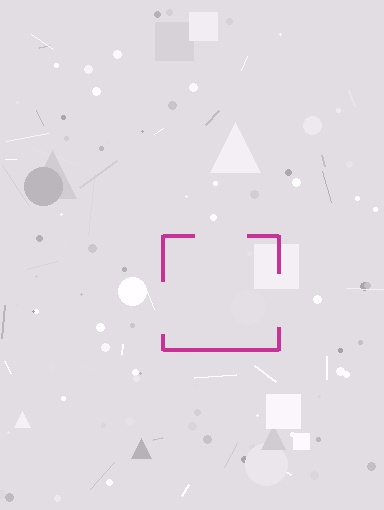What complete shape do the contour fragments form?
The contour fragments form a square.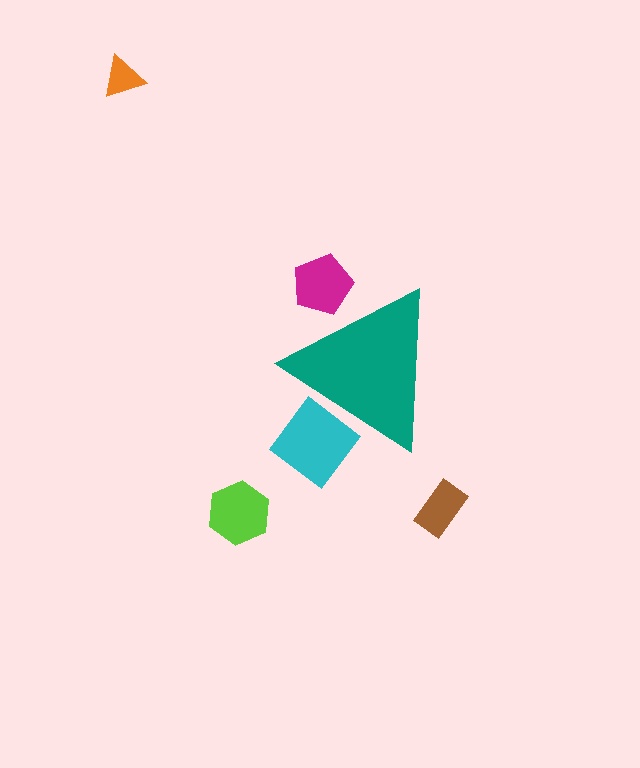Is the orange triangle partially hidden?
No, the orange triangle is fully visible.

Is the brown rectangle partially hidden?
No, the brown rectangle is fully visible.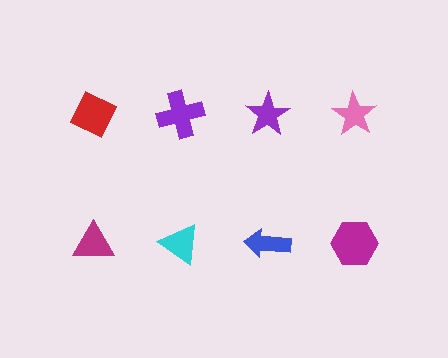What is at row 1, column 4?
A pink star.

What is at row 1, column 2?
A purple cross.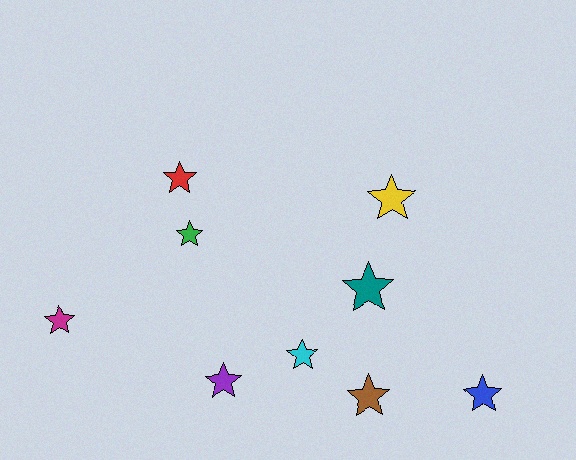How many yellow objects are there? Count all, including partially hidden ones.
There is 1 yellow object.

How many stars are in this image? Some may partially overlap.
There are 9 stars.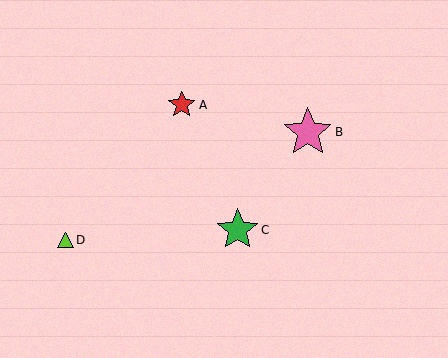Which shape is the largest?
The pink star (labeled B) is the largest.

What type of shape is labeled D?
Shape D is a lime triangle.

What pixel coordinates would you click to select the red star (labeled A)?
Click at (182, 105) to select the red star A.